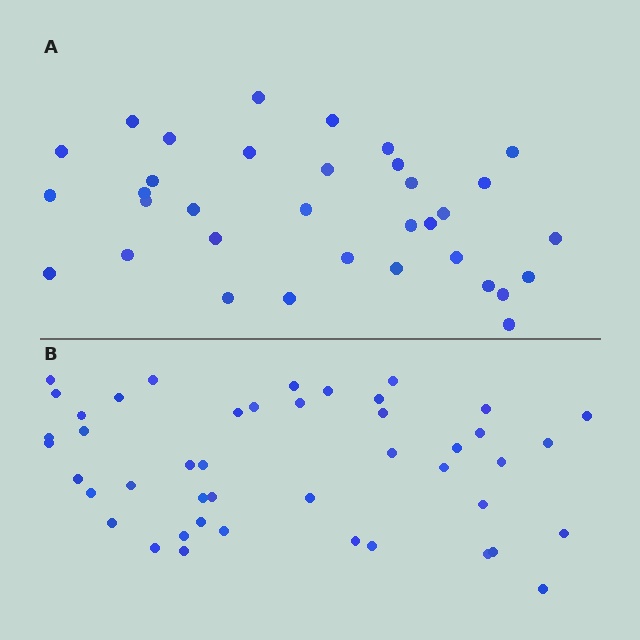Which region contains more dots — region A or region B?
Region B (the bottom region) has more dots.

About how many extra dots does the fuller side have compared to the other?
Region B has roughly 12 or so more dots than region A.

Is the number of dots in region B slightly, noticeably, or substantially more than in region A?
Region B has noticeably more, but not dramatically so. The ratio is roughly 1.3 to 1.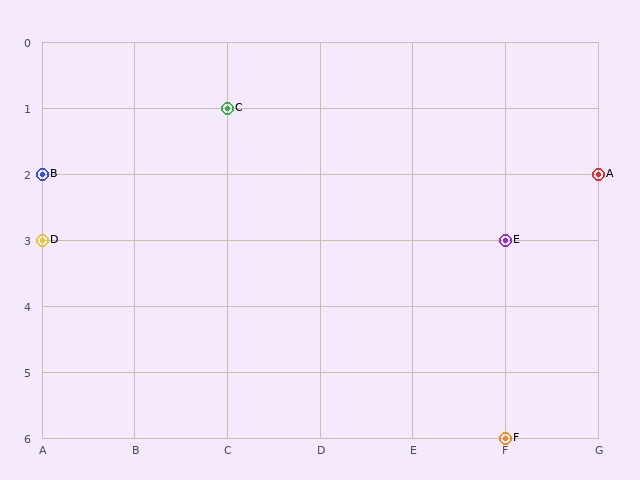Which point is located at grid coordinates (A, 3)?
Point D is at (A, 3).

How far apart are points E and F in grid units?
Points E and F are 3 rows apart.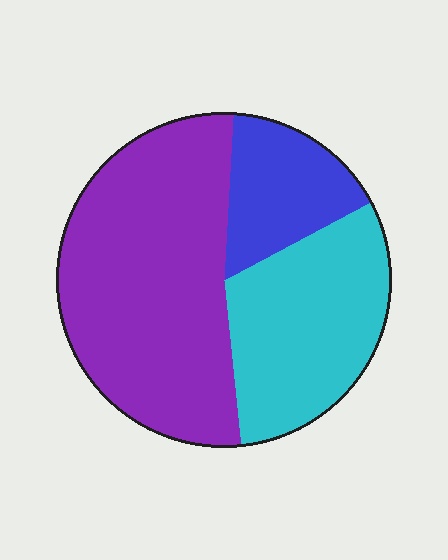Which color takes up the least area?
Blue, at roughly 15%.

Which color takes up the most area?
Purple, at roughly 55%.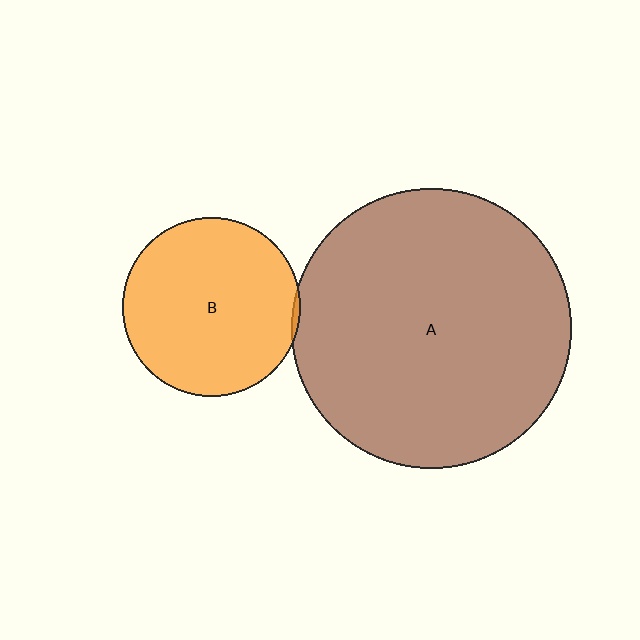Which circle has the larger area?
Circle A (brown).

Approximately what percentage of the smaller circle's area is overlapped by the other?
Approximately 5%.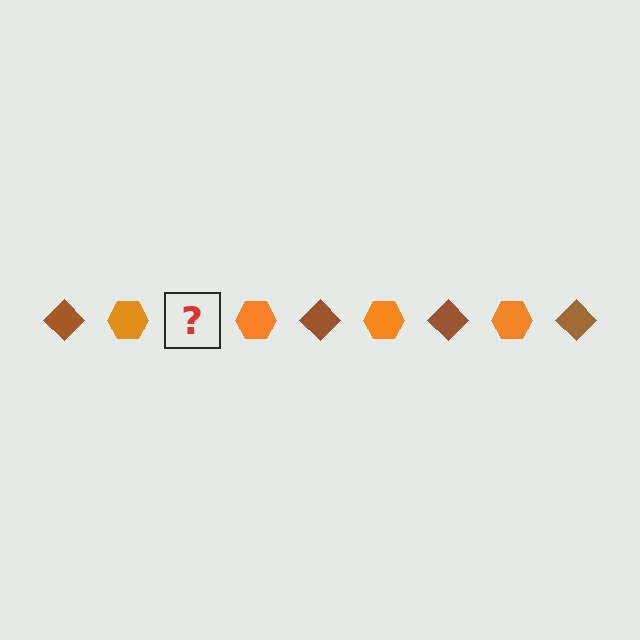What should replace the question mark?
The question mark should be replaced with a brown diamond.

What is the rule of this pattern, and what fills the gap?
The rule is that the pattern alternates between brown diamond and orange hexagon. The gap should be filled with a brown diamond.